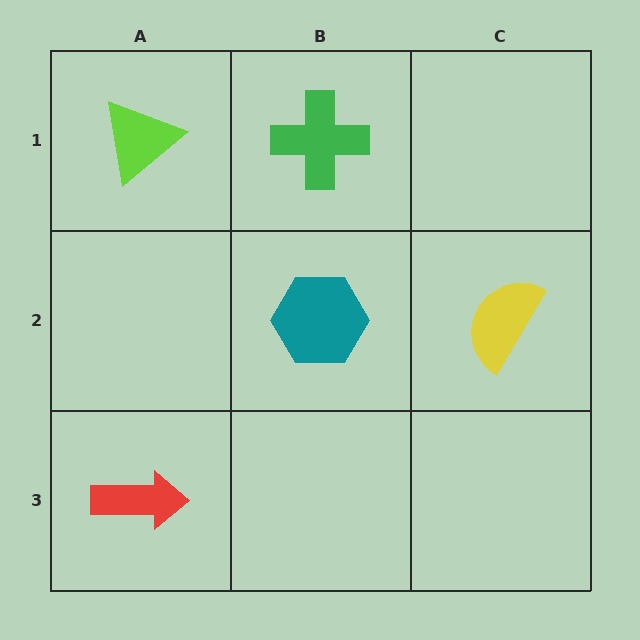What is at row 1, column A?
A lime triangle.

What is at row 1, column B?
A green cross.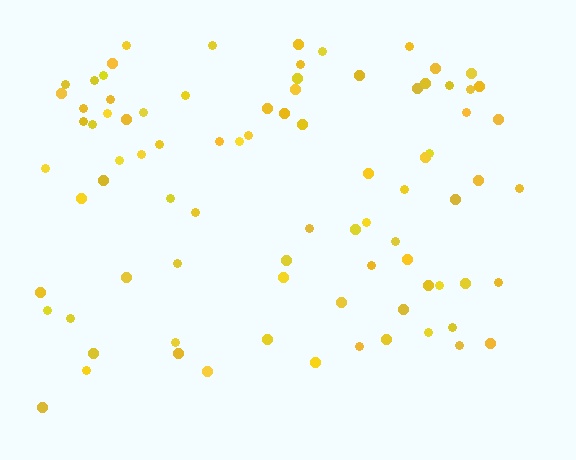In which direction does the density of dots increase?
From bottom to top, with the top side densest.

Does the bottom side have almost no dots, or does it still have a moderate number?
Still a moderate number, just noticeably fewer than the top.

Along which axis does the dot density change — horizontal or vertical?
Vertical.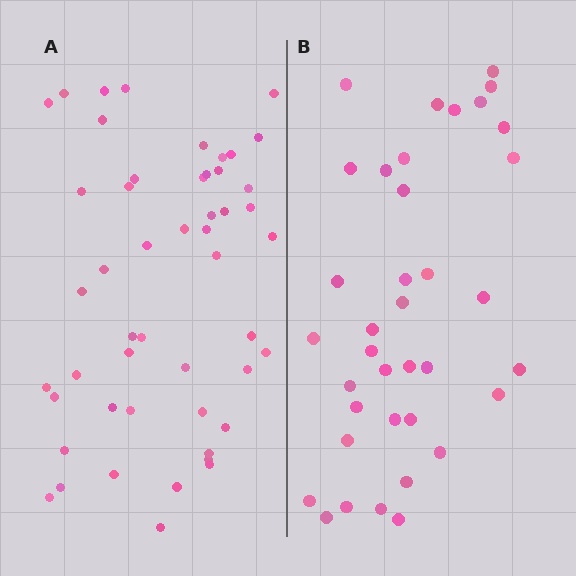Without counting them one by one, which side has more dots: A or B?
Region A (the left region) has more dots.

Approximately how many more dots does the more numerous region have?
Region A has approximately 15 more dots than region B.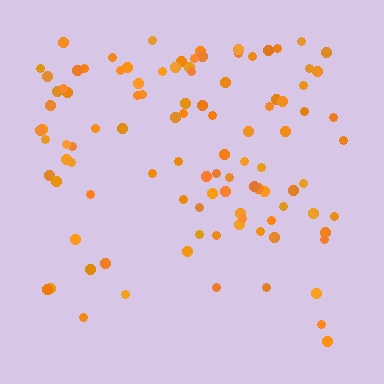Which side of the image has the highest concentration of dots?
The top.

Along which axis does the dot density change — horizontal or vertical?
Vertical.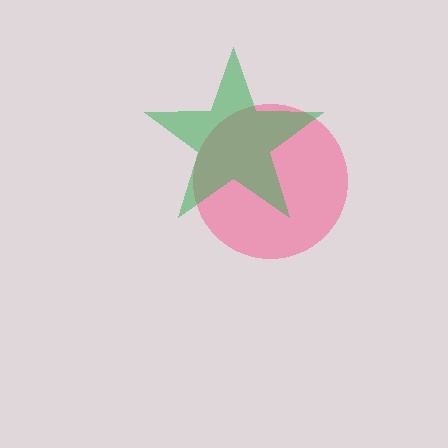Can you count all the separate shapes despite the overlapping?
Yes, there are 2 separate shapes.